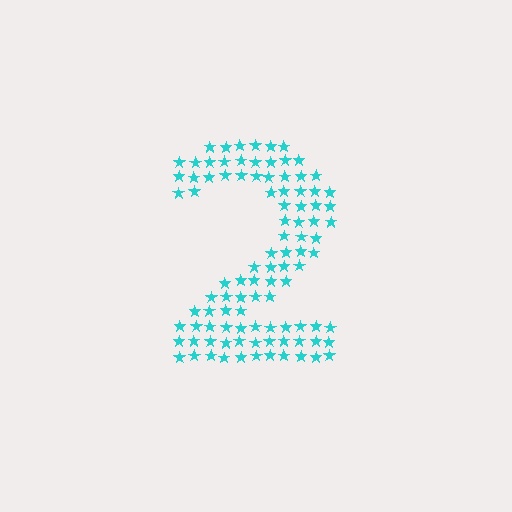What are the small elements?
The small elements are stars.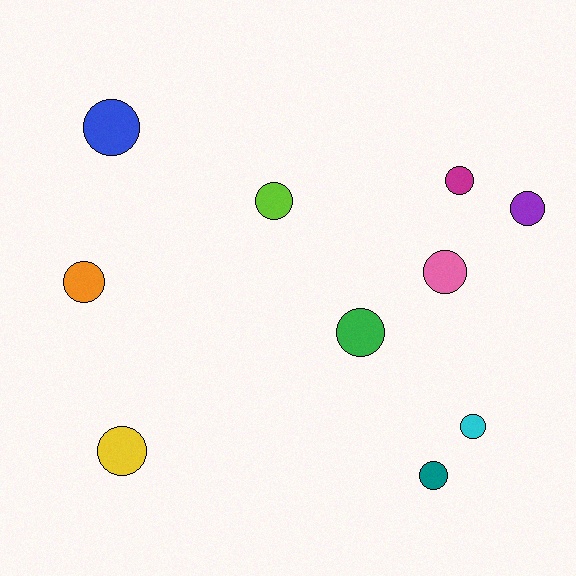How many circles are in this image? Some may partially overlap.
There are 10 circles.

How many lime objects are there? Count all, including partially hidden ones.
There is 1 lime object.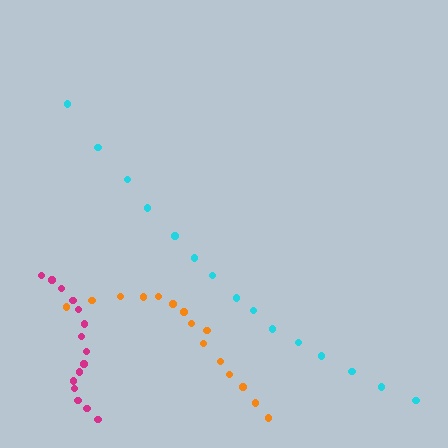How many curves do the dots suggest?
There are 3 distinct paths.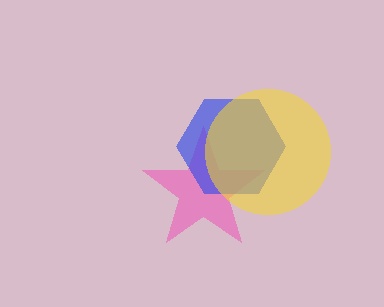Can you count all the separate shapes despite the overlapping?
Yes, there are 3 separate shapes.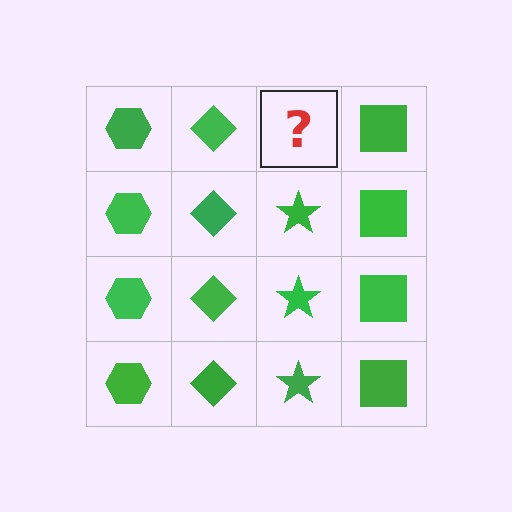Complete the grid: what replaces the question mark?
The question mark should be replaced with a green star.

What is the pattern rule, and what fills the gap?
The rule is that each column has a consistent shape. The gap should be filled with a green star.